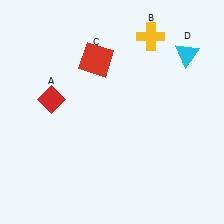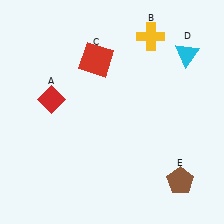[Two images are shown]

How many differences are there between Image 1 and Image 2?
There is 1 difference between the two images.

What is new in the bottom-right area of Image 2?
A brown pentagon (E) was added in the bottom-right area of Image 2.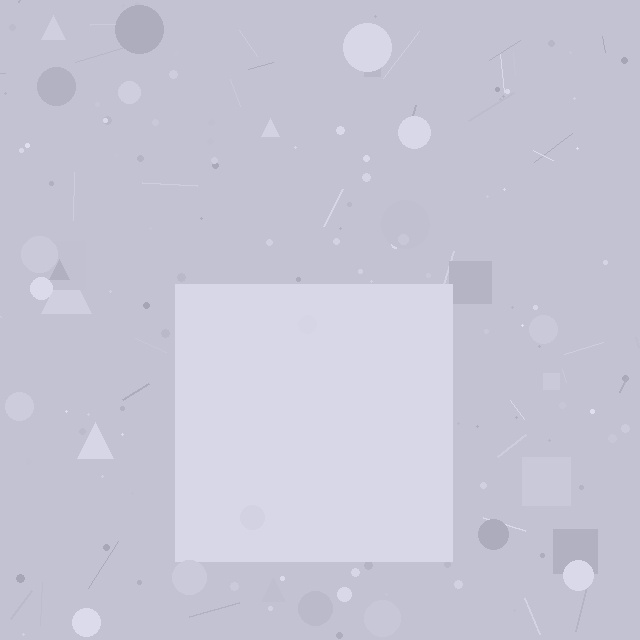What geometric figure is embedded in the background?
A square is embedded in the background.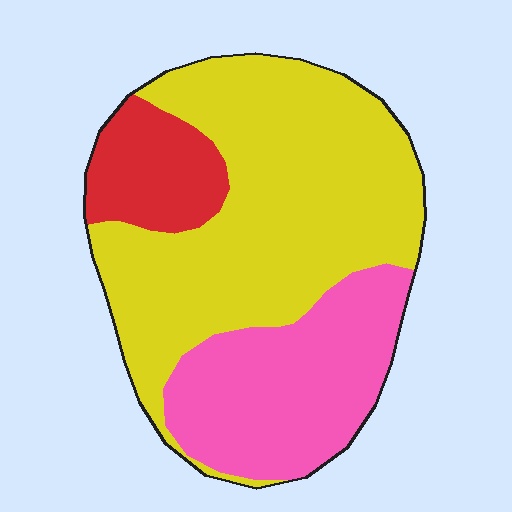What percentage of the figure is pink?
Pink covers about 30% of the figure.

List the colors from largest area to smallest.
From largest to smallest: yellow, pink, red.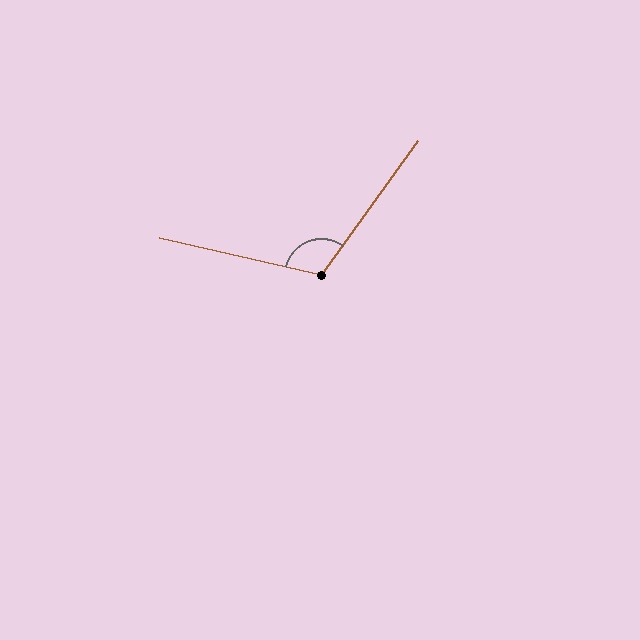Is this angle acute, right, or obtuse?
It is obtuse.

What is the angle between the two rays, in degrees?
Approximately 113 degrees.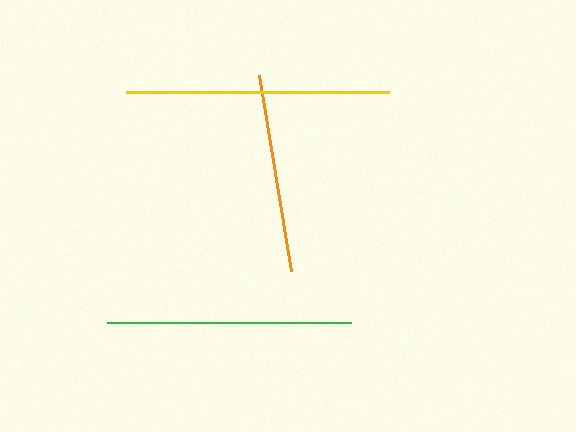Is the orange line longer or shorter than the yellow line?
The yellow line is longer than the orange line.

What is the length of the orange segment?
The orange segment is approximately 199 pixels long.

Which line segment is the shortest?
The orange line is the shortest at approximately 199 pixels.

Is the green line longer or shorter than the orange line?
The green line is longer than the orange line.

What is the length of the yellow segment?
The yellow segment is approximately 263 pixels long.